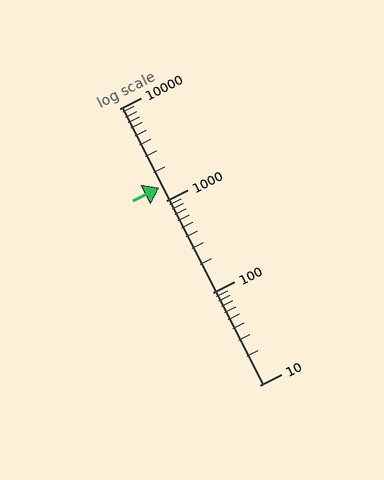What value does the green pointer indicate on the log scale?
The pointer indicates approximately 1400.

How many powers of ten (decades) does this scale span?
The scale spans 3 decades, from 10 to 10000.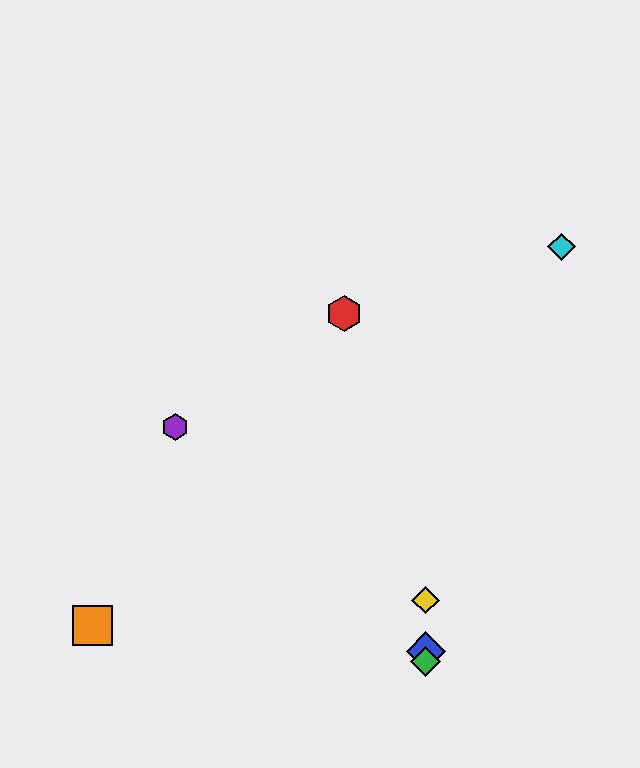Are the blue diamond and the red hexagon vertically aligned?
No, the blue diamond is at x≈426 and the red hexagon is at x≈344.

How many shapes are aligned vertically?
3 shapes (the blue diamond, the green diamond, the yellow diamond) are aligned vertically.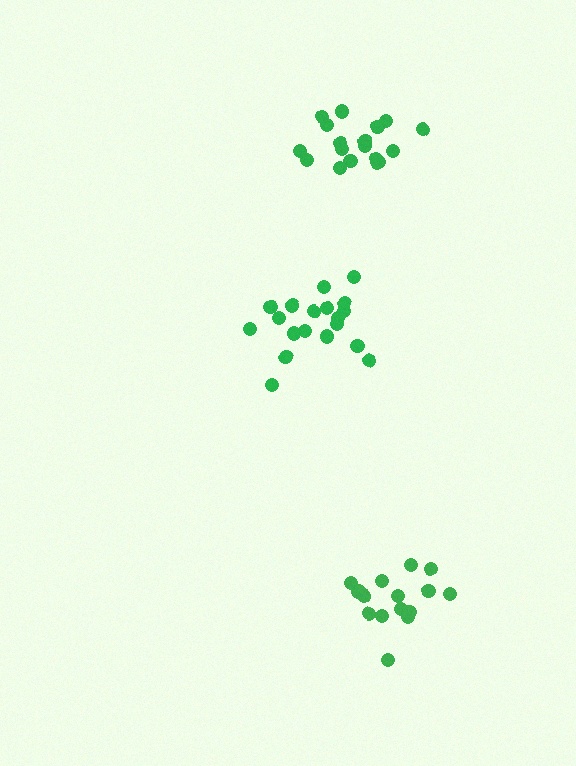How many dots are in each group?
Group 1: 16 dots, Group 2: 19 dots, Group 3: 18 dots (53 total).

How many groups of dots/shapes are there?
There are 3 groups.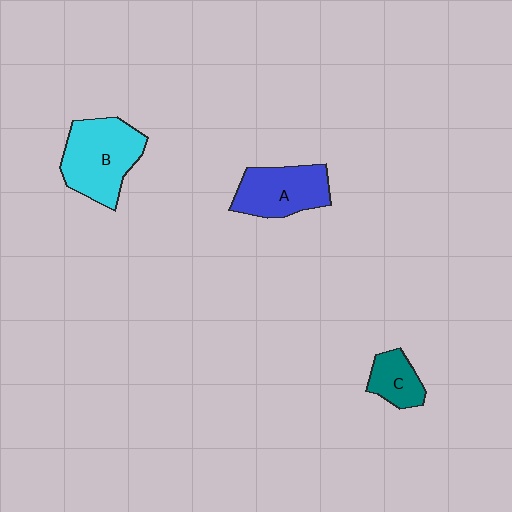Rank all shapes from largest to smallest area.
From largest to smallest: B (cyan), A (blue), C (teal).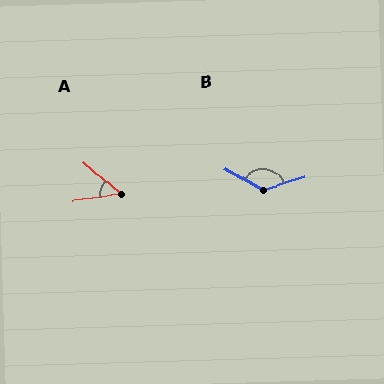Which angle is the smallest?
A, at approximately 48 degrees.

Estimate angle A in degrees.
Approximately 48 degrees.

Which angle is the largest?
B, at approximately 131 degrees.